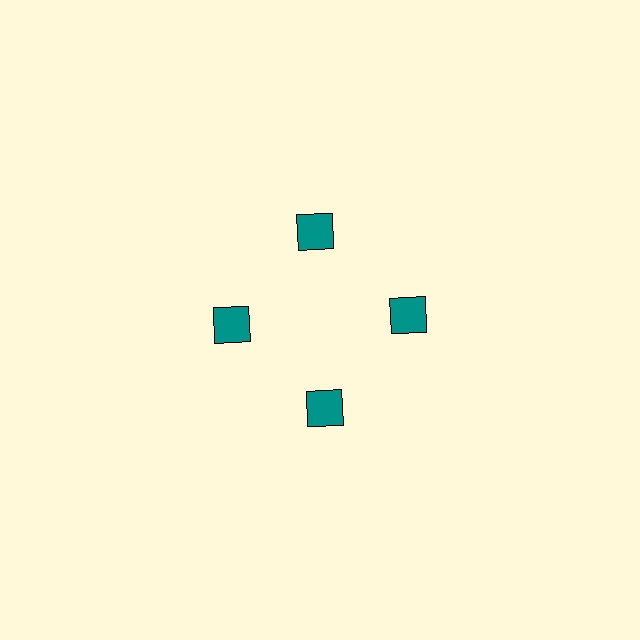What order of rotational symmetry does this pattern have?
This pattern has 4-fold rotational symmetry.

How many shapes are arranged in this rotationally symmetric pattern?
There are 4 shapes, arranged in 4 groups of 1.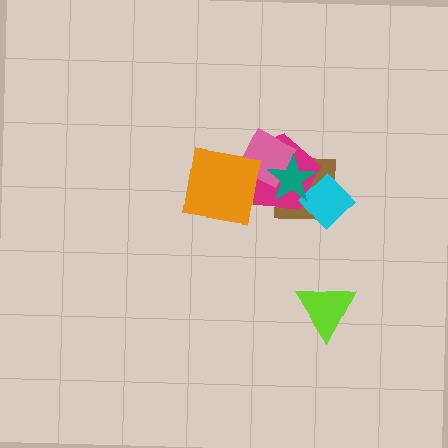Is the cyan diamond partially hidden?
Yes, it is partially covered by another shape.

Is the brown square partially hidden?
Yes, it is partially covered by another shape.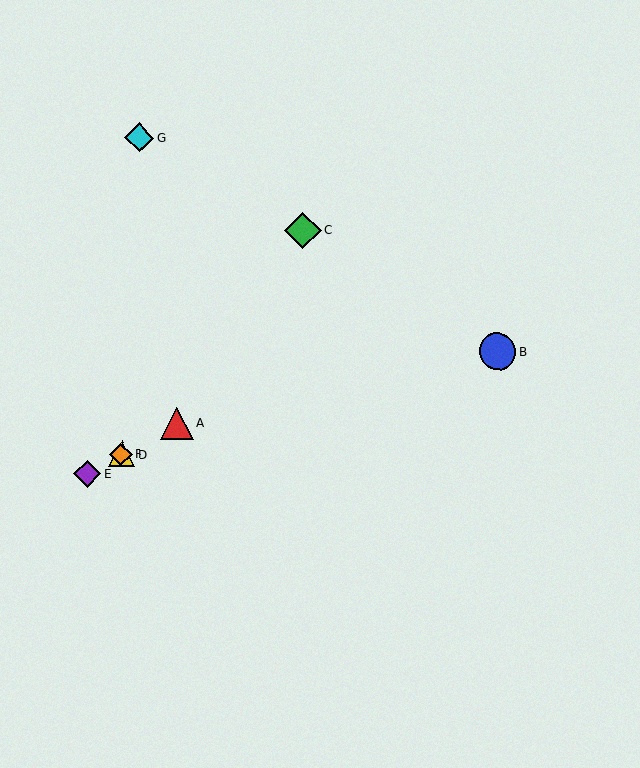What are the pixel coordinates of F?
Object F is at (121, 455).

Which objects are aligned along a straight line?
Objects A, D, E, F are aligned along a straight line.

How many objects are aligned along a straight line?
4 objects (A, D, E, F) are aligned along a straight line.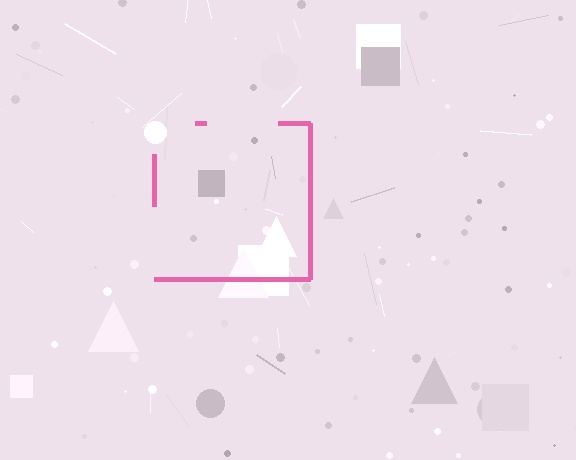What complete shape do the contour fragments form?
The contour fragments form a square.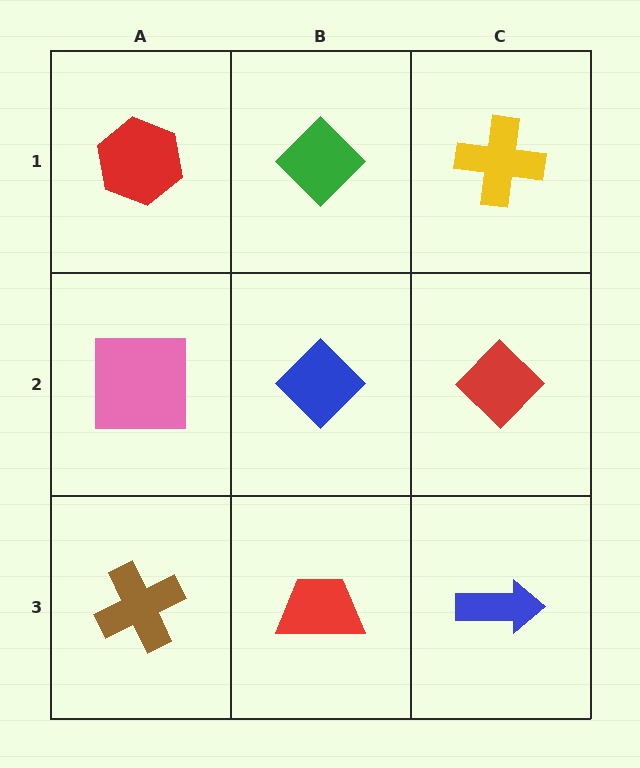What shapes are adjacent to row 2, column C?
A yellow cross (row 1, column C), a blue arrow (row 3, column C), a blue diamond (row 2, column B).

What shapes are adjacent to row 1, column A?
A pink square (row 2, column A), a green diamond (row 1, column B).